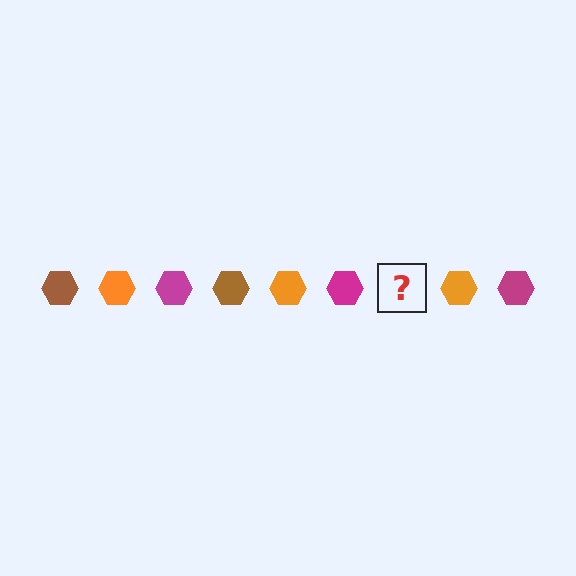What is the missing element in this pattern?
The missing element is a brown hexagon.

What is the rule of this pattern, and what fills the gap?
The rule is that the pattern cycles through brown, orange, magenta hexagons. The gap should be filled with a brown hexagon.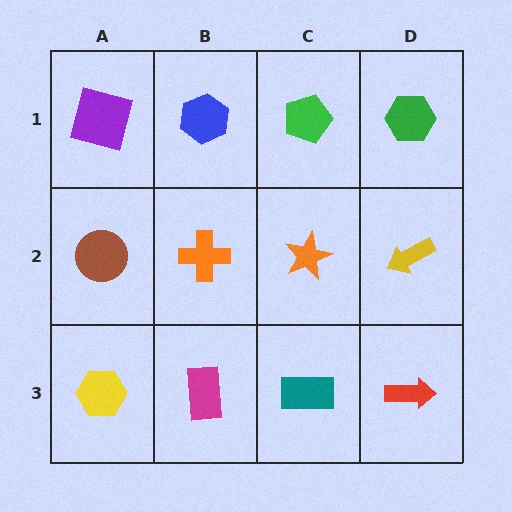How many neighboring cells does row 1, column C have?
3.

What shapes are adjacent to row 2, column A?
A purple square (row 1, column A), a yellow hexagon (row 3, column A), an orange cross (row 2, column B).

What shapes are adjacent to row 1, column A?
A brown circle (row 2, column A), a blue hexagon (row 1, column B).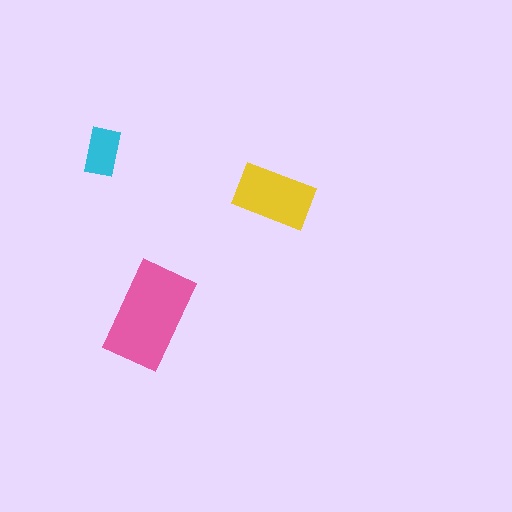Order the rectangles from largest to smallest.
the pink one, the yellow one, the cyan one.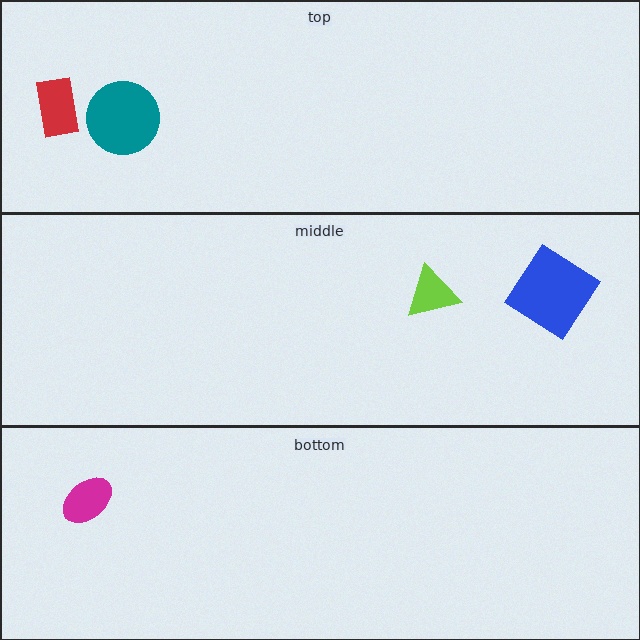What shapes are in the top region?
The teal circle, the red rectangle.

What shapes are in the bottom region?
The magenta ellipse.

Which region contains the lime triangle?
The middle region.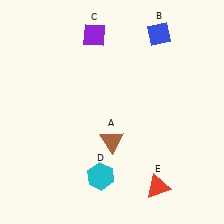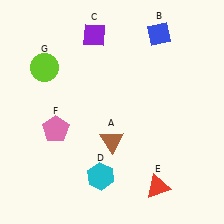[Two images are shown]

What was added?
A pink pentagon (F), a lime circle (G) were added in Image 2.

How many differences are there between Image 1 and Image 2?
There are 2 differences between the two images.